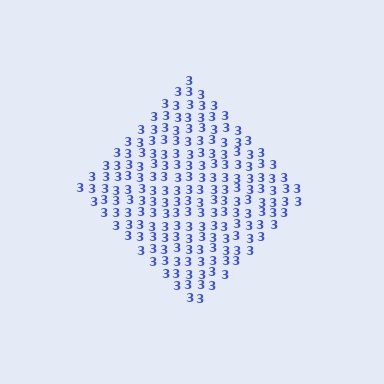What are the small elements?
The small elements are digit 3's.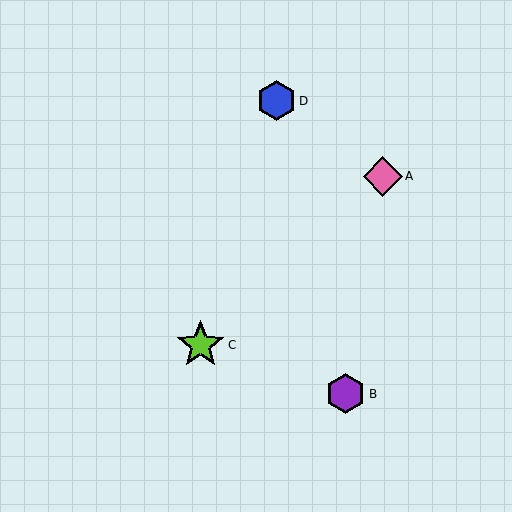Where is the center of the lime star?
The center of the lime star is at (200, 345).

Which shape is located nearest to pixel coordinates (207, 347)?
The lime star (labeled C) at (200, 345) is nearest to that location.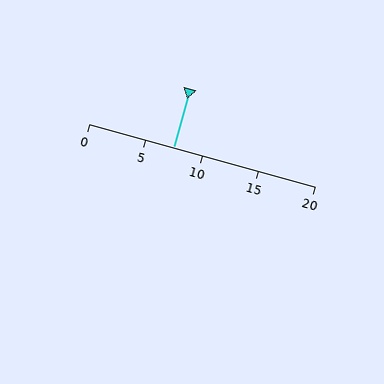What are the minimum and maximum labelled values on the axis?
The axis runs from 0 to 20.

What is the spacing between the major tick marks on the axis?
The major ticks are spaced 5 apart.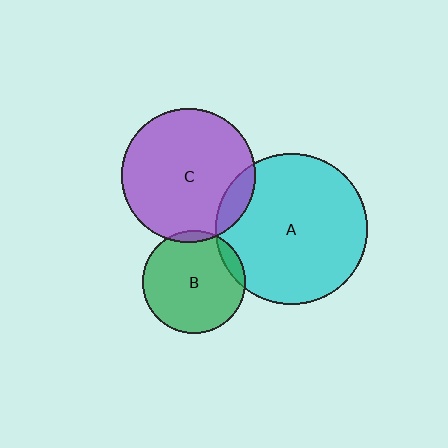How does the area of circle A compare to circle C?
Approximately 1.3 times.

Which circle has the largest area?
Circle A (cyan).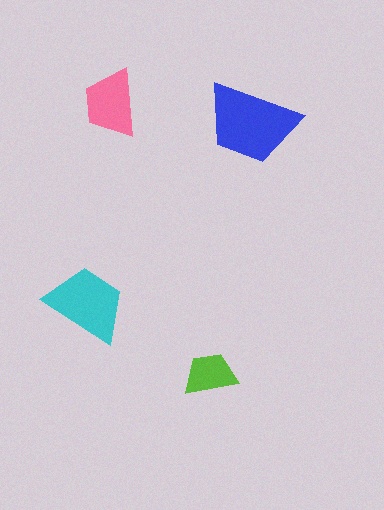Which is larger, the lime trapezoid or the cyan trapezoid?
The cyan one.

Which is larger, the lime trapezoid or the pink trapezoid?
The pink one.